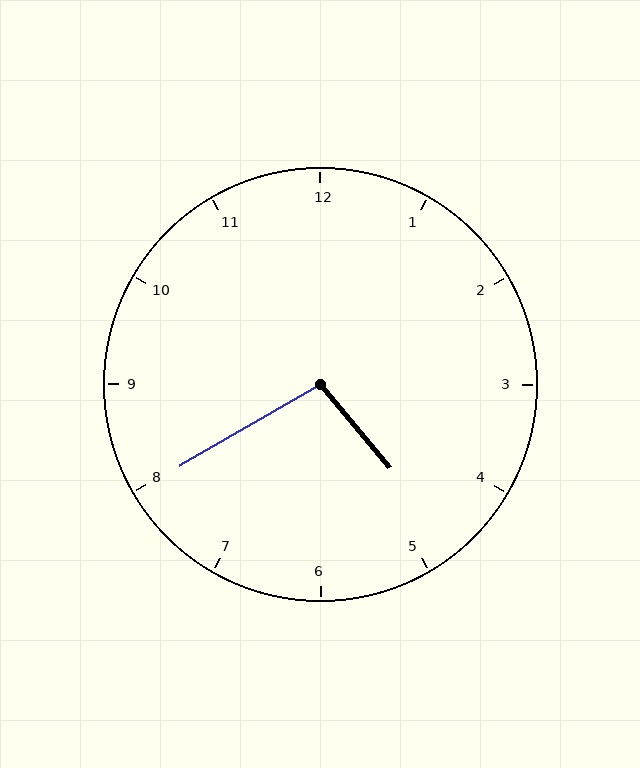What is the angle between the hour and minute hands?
Approximately 100 degrees.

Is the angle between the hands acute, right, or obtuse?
It is obtuse.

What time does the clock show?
4:40.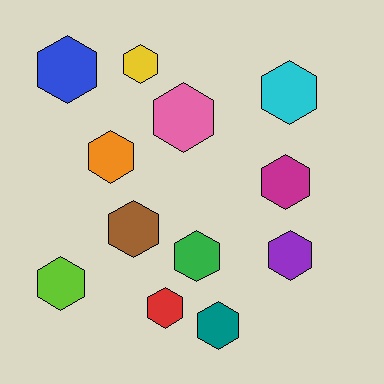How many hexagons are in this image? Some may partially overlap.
There are 12 hexagons.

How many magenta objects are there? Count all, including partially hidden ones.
There is 1 magenta object.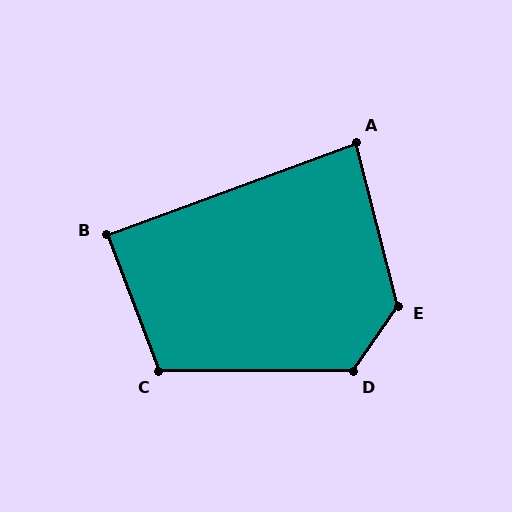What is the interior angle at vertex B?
Approximately 89 degrees (approximately right).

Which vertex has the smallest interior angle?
A, at approximately 84 degrees.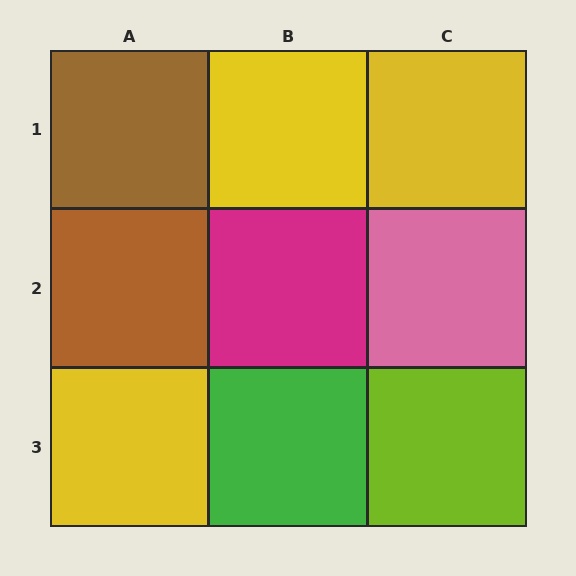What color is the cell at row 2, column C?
Pink.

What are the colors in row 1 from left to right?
Brown, yellow, yellow.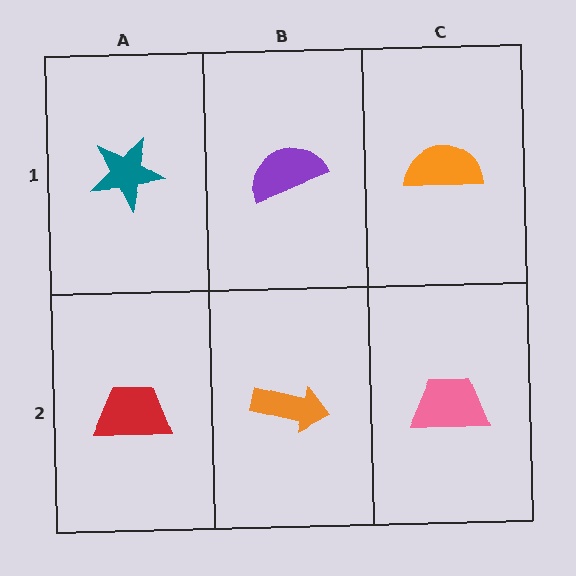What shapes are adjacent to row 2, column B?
A purple semicircle (row 1, column B), a red trapezoid (row 2, column A), a pink trapezoid (row 2, column C).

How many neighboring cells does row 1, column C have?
2.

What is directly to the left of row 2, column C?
An orange arrow.